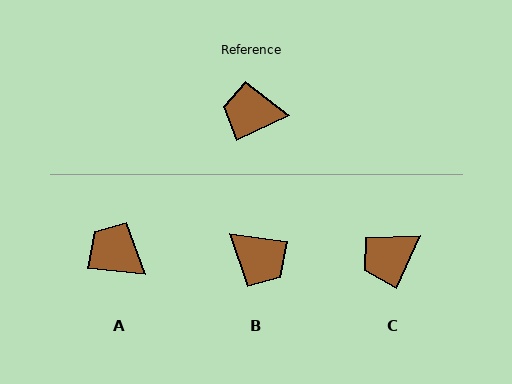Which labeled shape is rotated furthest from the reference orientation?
B, about 147 degrees away.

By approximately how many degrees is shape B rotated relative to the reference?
Approximately 147 degrees counter-clockwise.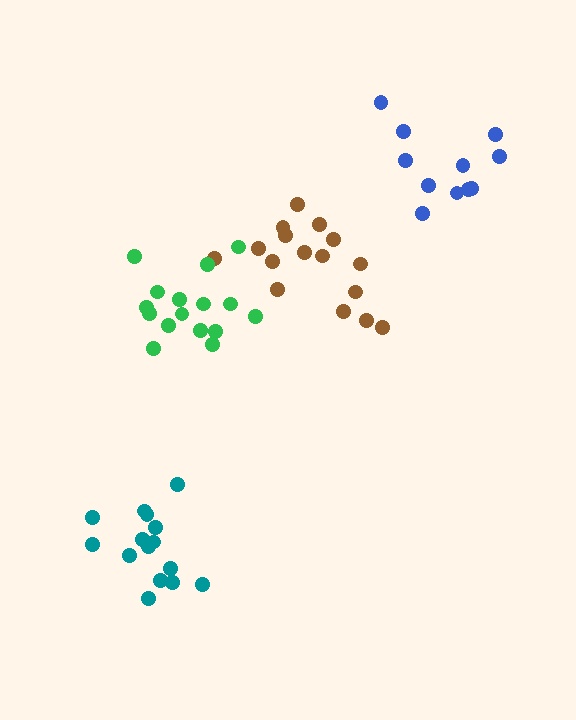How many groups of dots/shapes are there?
There are 4 groups.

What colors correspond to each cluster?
The clusters are colored: brown, teal, blue, green.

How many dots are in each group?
Group 1: 16 dots, Group 2: 15 dots, Group 3: 11 dots, Group 4: 16 dots (58 total).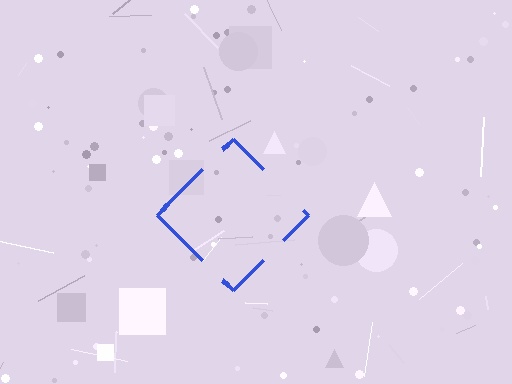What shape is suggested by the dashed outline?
The dashed outline suggests a diamond.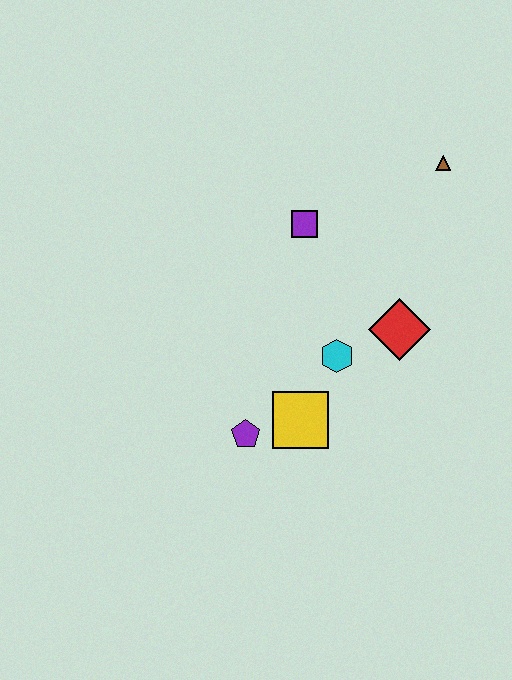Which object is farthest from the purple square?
The purple pentagon is farthest from the purple square.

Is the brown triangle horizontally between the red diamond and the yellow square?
No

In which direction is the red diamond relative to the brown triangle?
The red diamond is below the brown triangle.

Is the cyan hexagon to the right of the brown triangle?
No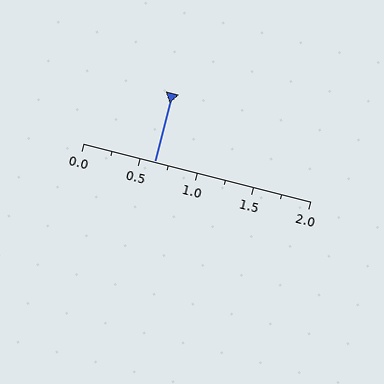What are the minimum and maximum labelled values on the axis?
The axis runs from 0.0 to 2.0.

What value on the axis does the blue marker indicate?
The marker indicates approximately 0.62.